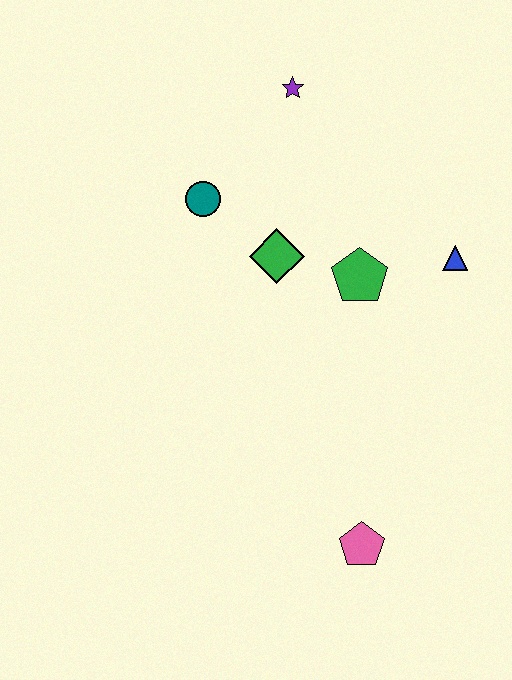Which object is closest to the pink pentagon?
The green pentagon is closest to the pink pentagon.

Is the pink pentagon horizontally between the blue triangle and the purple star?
Yes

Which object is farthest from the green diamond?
The pink pentagon is farthest from the green diamond.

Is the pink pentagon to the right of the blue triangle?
No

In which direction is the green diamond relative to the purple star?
The green diamond is below the purple star.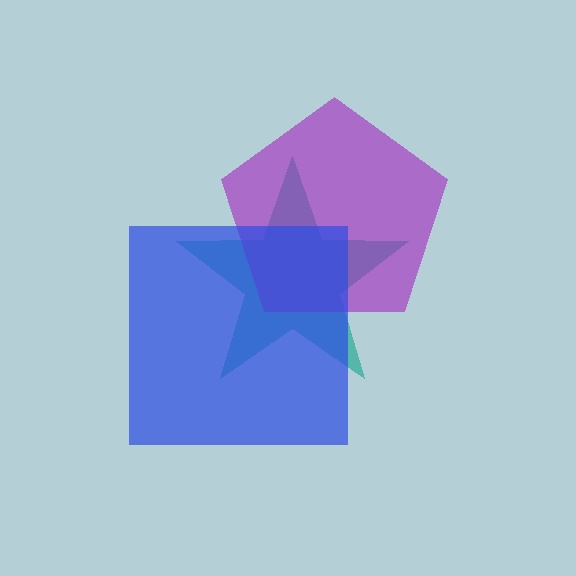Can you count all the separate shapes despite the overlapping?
Yes, there are 3 separate shapes.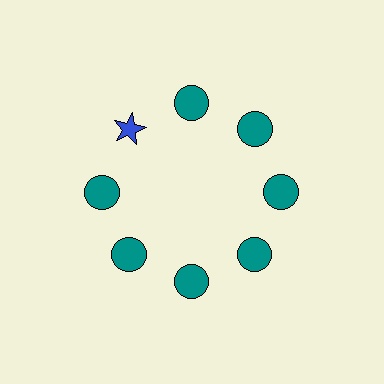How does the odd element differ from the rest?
It differs in both color (blue instead of teal) and shape (star instead of circle).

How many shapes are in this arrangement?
There are 8 shapes arranged in a ring pattern.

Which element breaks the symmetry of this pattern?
The blue star at roughly the 10 o'clock position breaks the symmetry. All other shapes are teal circles.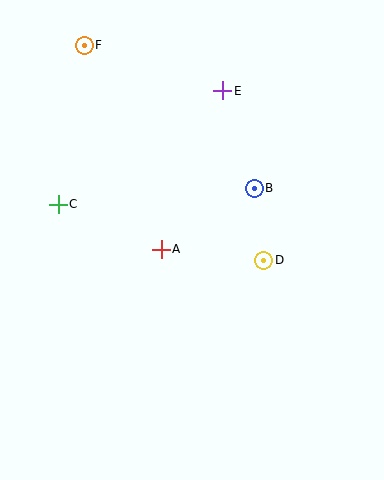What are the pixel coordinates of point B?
Point B is at (254, 188).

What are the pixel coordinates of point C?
Point C is at (58, 204).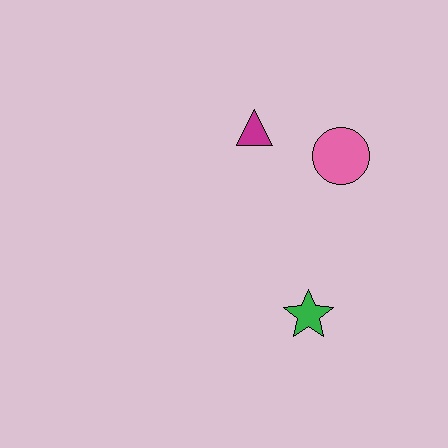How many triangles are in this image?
There is 1 triangle.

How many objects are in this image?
There are 3 objects.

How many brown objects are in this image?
There are no brown objects.